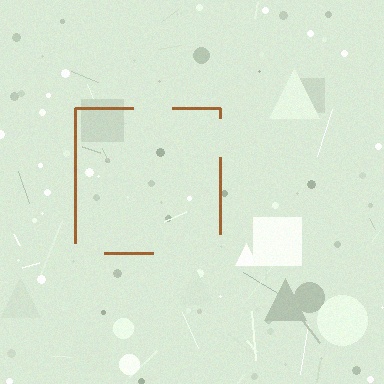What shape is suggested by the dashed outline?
The dashed outline suggests a square.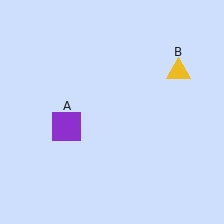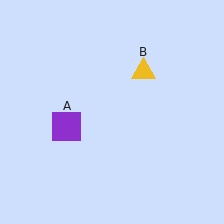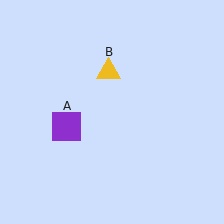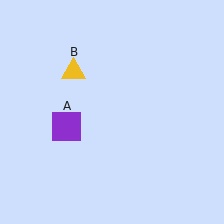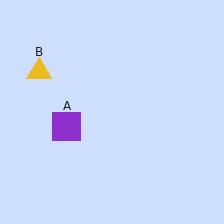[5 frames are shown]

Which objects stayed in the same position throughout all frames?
Purple square (object A) remained stationary.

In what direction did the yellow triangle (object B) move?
The yellow triangle (object B) moved left.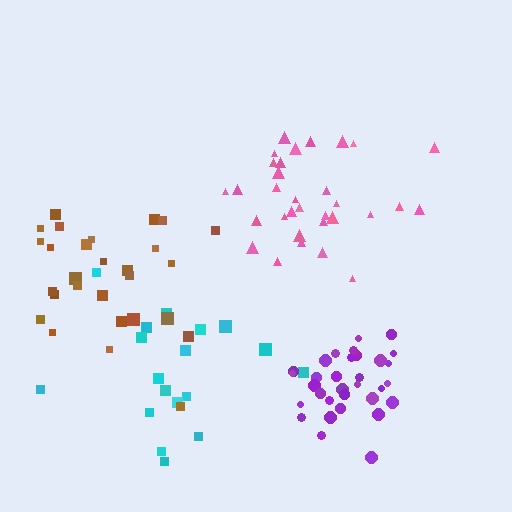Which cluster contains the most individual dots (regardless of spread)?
Pink (33).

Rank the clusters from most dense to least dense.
purple, pink, brown, cyan.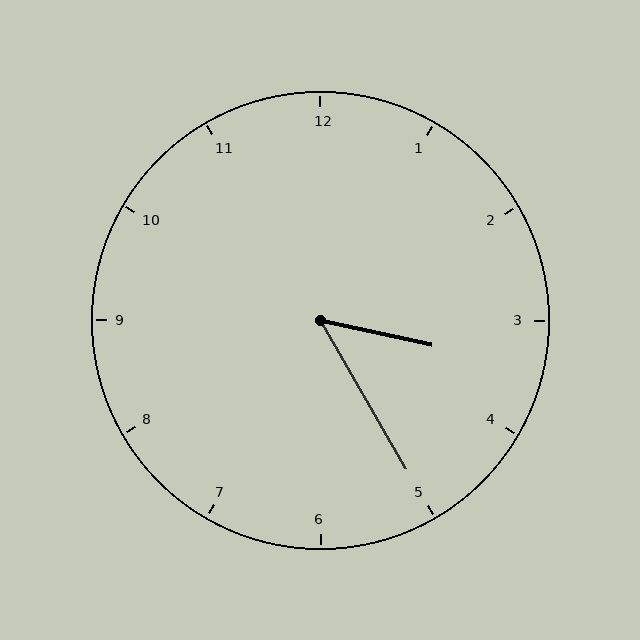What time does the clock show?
3:25.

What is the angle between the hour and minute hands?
Approximately 48 degrees.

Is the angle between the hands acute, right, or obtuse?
It is acute.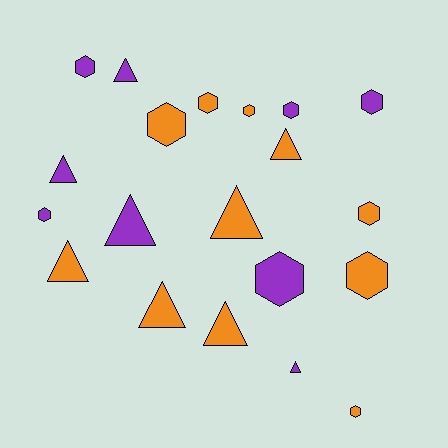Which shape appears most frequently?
Hexagon, with 11 objects.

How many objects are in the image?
There are 20 objects.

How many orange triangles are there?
There are 5 orange triangles.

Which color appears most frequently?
Orange, with 11 objects.